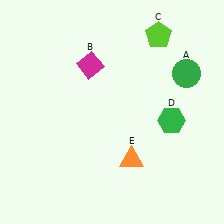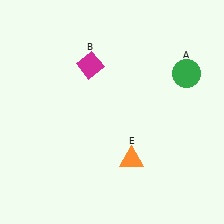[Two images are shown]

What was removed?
The green hexagon (D), the lime pentagon (C) were removed in Image 2.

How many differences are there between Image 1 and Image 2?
There are 2 differences between the two images.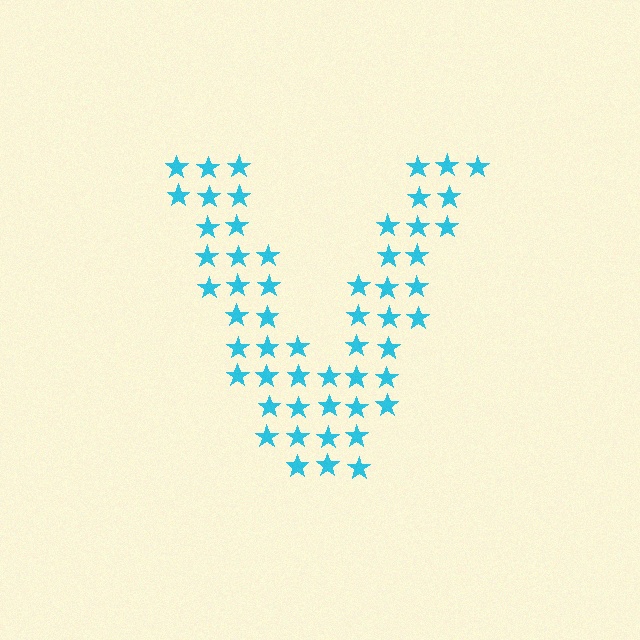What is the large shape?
The large shape is the letter V.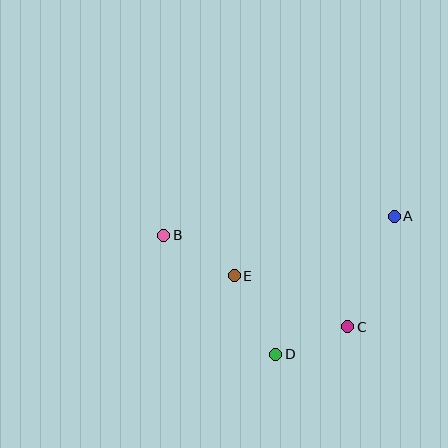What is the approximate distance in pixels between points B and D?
The distance between B and D is approximately 163 pixels.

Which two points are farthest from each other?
Points A and B are farthest from each other.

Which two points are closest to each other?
Points C and D are closest to each other.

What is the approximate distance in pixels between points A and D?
The distance between A and D is approximately 182 pixels.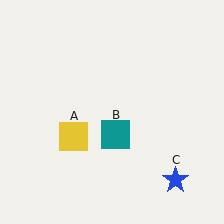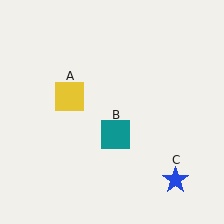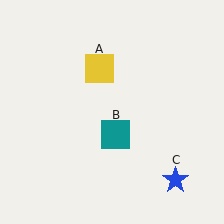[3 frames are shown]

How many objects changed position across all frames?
1 object changed position: yellow square (object A).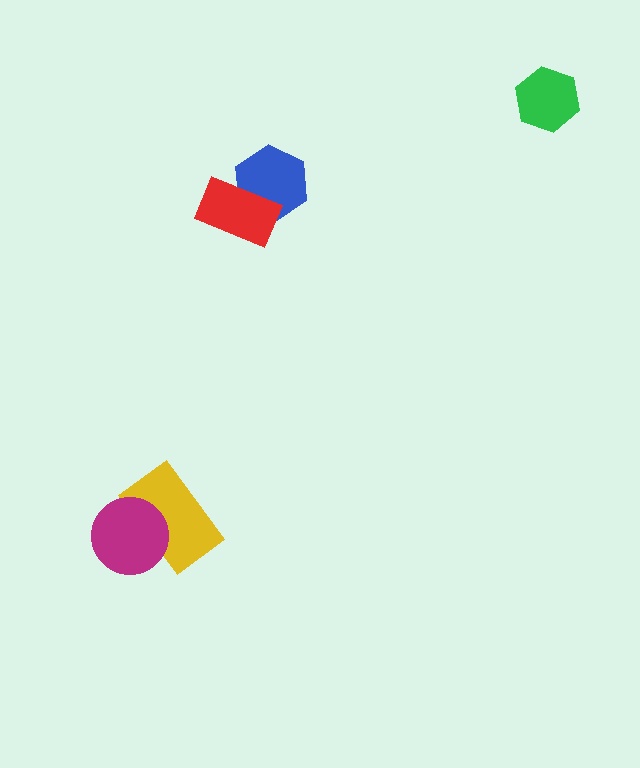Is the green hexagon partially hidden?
No, no other shape covers it.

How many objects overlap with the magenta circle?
1 object overlaps with the magenta circle.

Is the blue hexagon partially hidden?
Yes, it is partially covered by another shape.